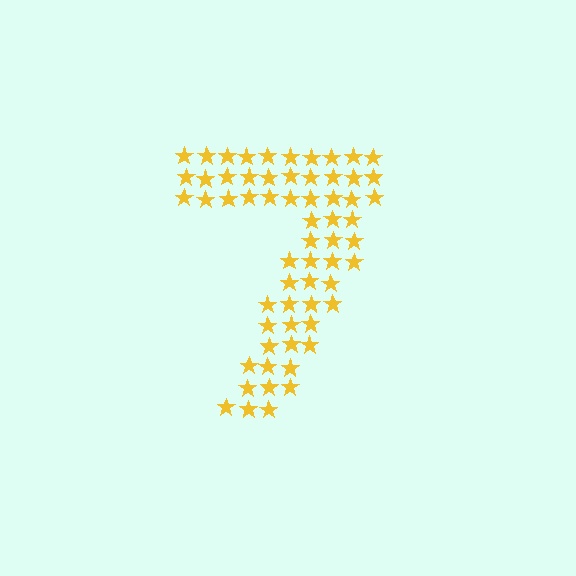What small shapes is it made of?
It is made of small stars.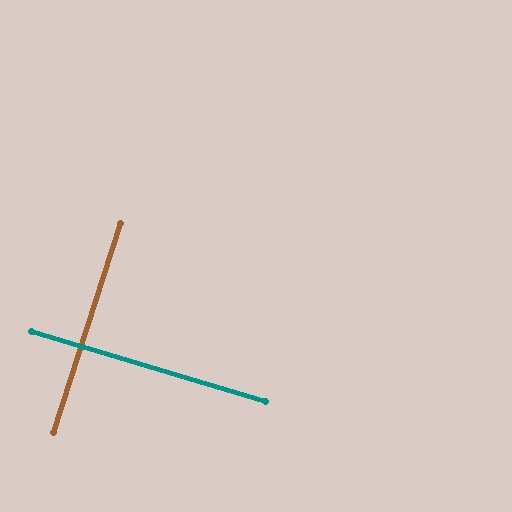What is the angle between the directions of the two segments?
Approximately 89 degrees.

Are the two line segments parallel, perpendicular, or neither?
Perpendicular — they meet at approximately 89°.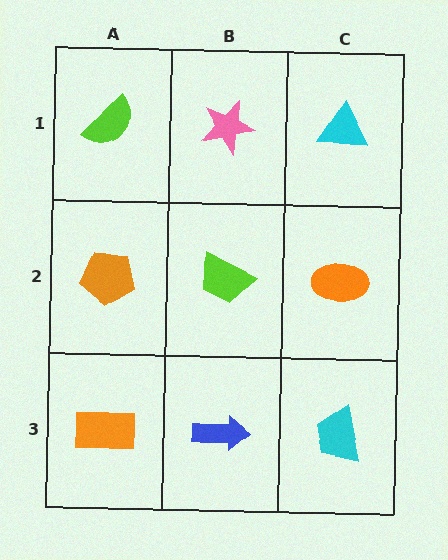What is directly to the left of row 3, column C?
A blue arrow.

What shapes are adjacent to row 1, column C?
An orange ellipse (row 2, column C), a pink star (row 1, column B).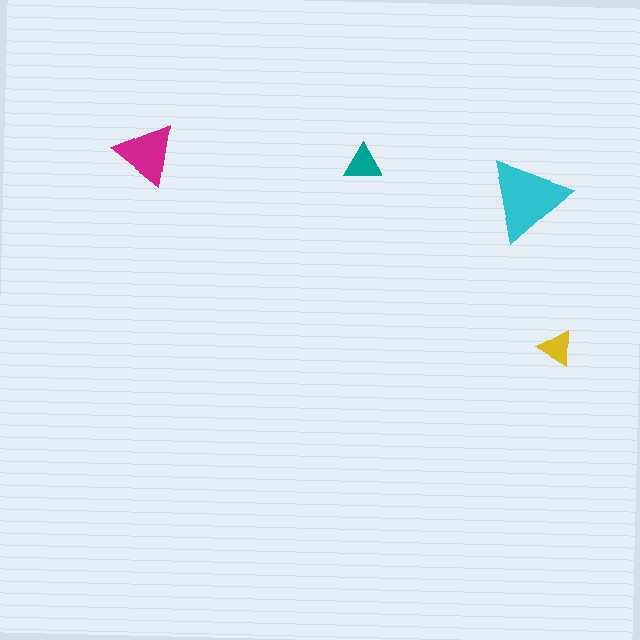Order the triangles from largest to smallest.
the cyan one, the magenta one, the teal one, the yellow one.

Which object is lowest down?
The yellow triangle is bottommost.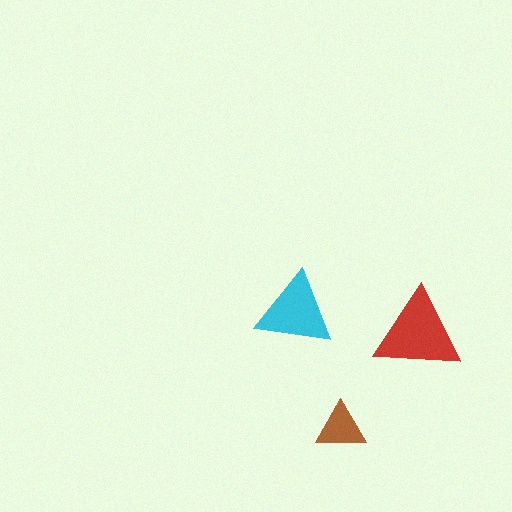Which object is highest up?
The cyan triangle is topmost.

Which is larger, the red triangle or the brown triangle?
The red one.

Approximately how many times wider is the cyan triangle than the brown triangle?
About 1.5 times wider.